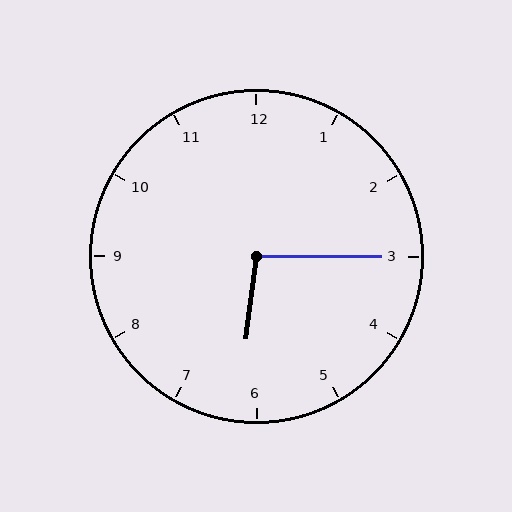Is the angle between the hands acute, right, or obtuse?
It is obtuse.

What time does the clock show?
6:15.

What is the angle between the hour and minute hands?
Approximately 98 degrees.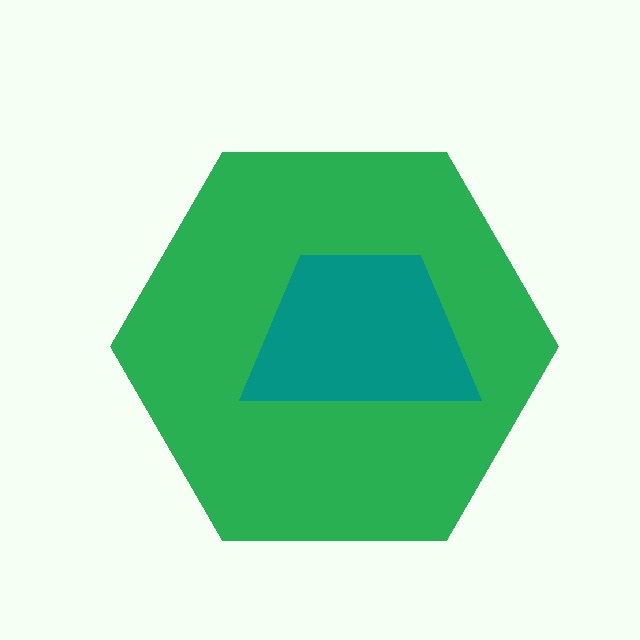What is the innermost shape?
The teal trapezoid.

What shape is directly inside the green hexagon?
The teal trapezoid.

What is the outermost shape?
The green hexagon.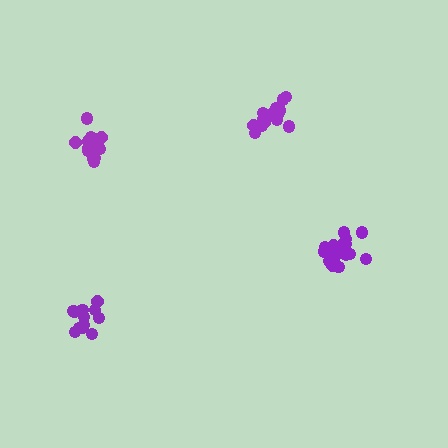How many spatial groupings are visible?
There are 4 spatial groupings.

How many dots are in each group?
Group 1: 13 dots, Group 2: 19 dots, Group 3: 15 dots, Group 4: 16 dots (63 total).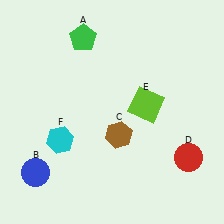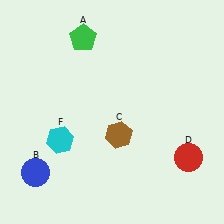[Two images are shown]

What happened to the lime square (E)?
The lime square (E) was removed in Image 2. It was in the top-right area of Image 1.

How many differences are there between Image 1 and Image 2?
There is 1 difference between the two images.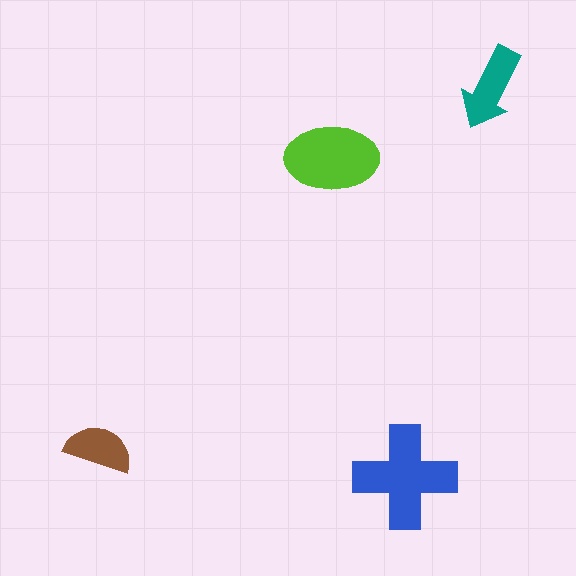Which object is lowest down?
The blue cross is bottommost.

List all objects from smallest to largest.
The brown semicircle, the teal arrow, the lime ellipse, the blue cross.